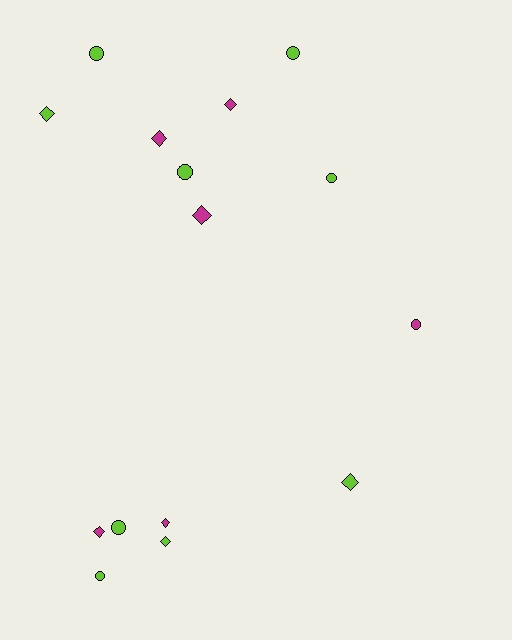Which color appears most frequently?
Lime, with 9 objects.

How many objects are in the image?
There are 15 objects.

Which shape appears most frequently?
Diamond, with 8 objects.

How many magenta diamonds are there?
There are 5 magenta diamonds.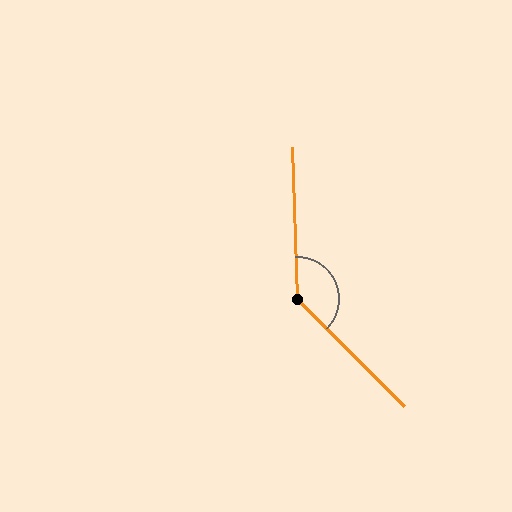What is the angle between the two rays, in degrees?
Approximately 137 degrees.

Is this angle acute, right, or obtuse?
It is obtuse.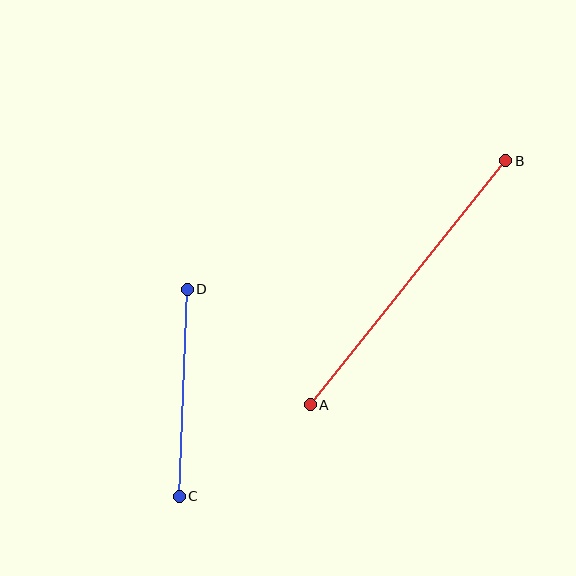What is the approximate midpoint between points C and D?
The midpoint is at approximately (183, 393) pixels.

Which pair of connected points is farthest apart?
Points A and B are farthest apart.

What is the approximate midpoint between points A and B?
The midpoint is at approximately (408, 283) pixels.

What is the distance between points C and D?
The distance is approximately 207 pixels.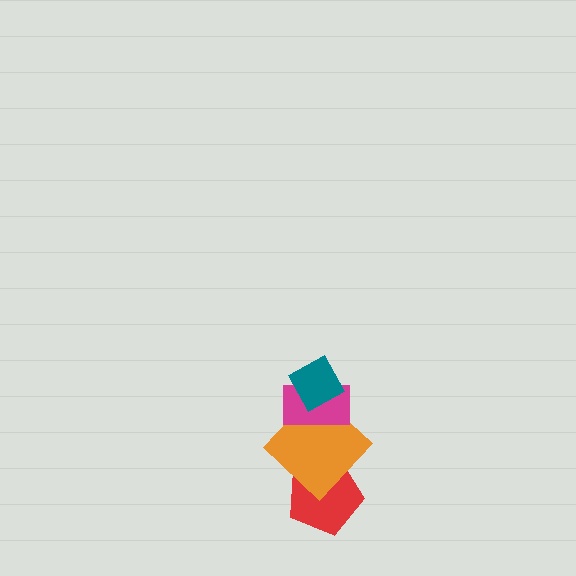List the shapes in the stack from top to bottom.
From top to bottom: the teal diamond, the magenta rectangle, the orange diamond, the red pentagon.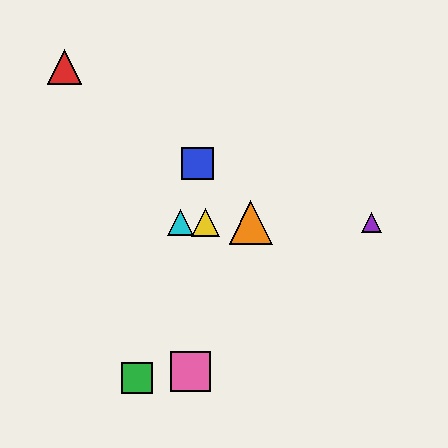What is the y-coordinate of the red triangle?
The red triangle is at y≈67.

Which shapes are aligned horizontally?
The yellow triangle, the purple triangle, the orange triangle, the cyan triangle are aligned horizontally.